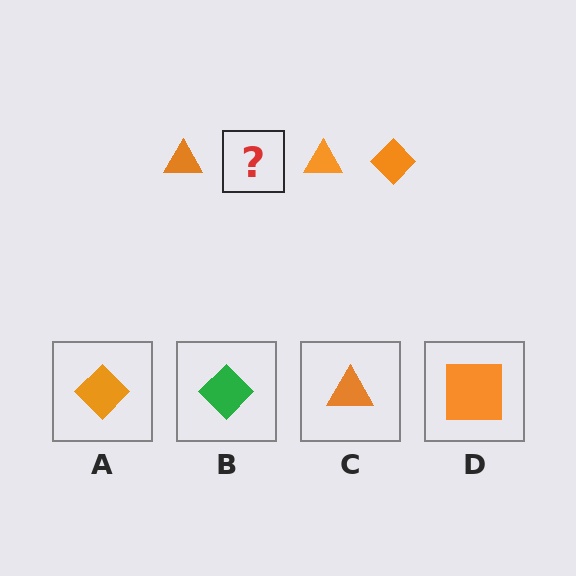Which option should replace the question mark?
Option A.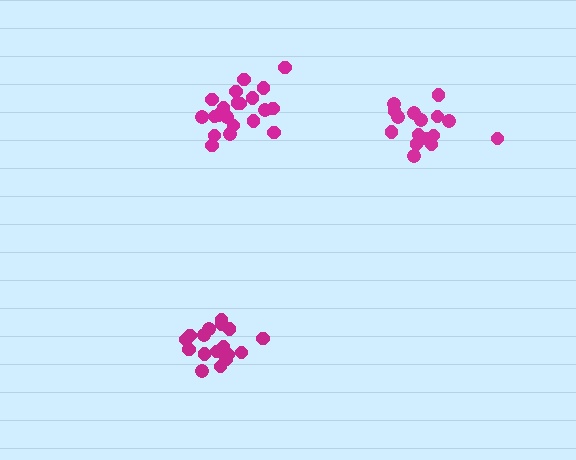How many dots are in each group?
Group 1: 16 dots, Group 2: 19 dots, Group 3: 21 dots (56 total).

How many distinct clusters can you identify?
There are 3 distinct clusters.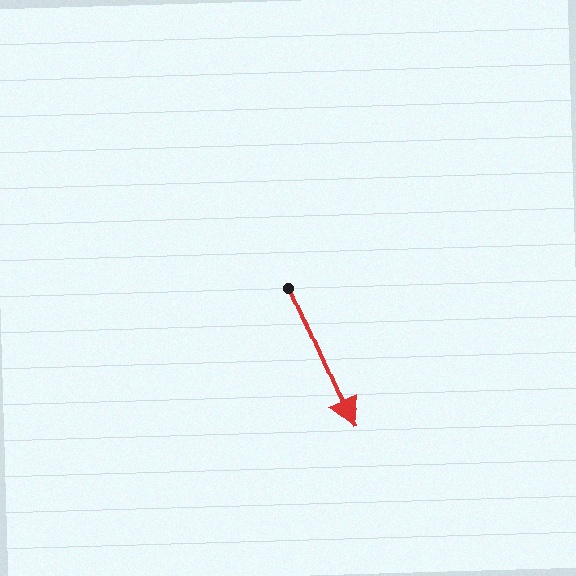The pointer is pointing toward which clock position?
Roughly 5 o'clock.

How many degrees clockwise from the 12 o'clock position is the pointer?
Approximately 156 degrees.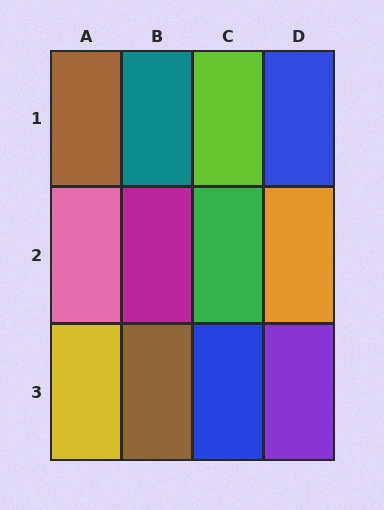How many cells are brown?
2 cells are brown.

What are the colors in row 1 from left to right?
Brown, teal, lime, blue.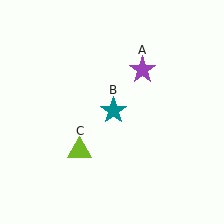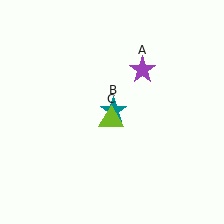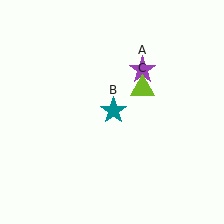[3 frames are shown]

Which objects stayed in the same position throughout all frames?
Purple star (object A) and teal star (object B) remained stationary.